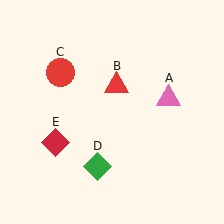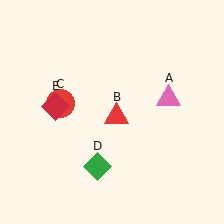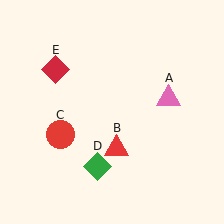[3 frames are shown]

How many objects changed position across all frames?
3 objects changed position: red triangle (object B), red circle (object C), red diamond (object E).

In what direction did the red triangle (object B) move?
The red triangle (object B) moved down.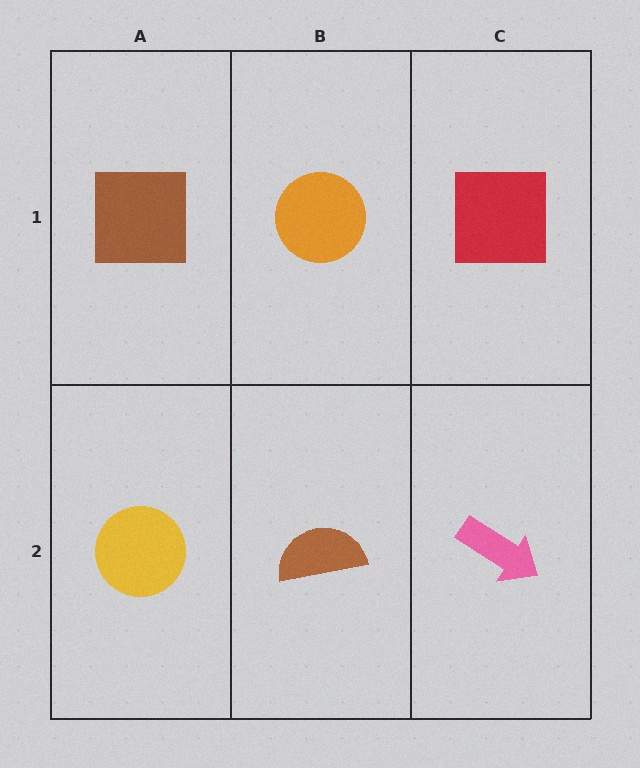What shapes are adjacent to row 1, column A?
A yellow circle (row 2, column A), an orange circle (row 1, column B).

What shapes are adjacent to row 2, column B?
An orange circle (row 1, column B), a yellow circle (row 2, column A), a pink arrow (row 2, column C).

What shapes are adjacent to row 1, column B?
A brown semicircle (row 2, column B), a brown square (row 1, column A), a red square (row 1, column C).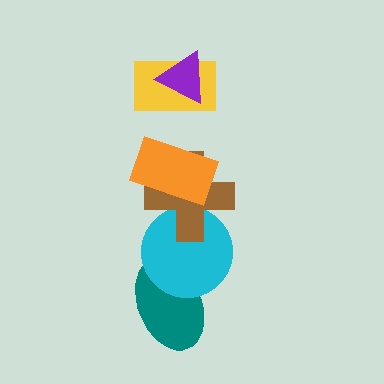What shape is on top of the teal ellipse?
The cyan circle is on top of the teal ellipse.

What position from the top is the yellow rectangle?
The yellow rectangle is 2nd from the top.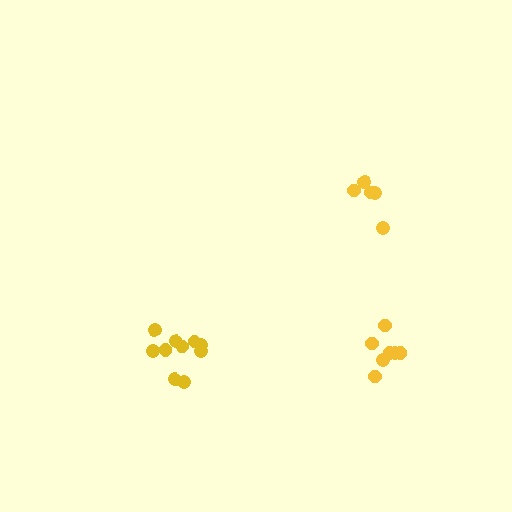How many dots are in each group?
Group 1: 5 dots, Group 2: 10 dots, Group 3: 7 dots (22 total).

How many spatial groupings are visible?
There are 3 spatial groupings.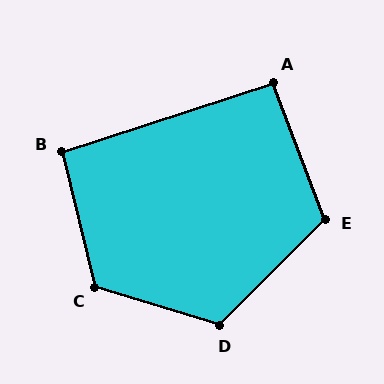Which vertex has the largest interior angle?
C, at approximately 121 degrees.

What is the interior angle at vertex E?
Approximately 114 degrees (obtuse).